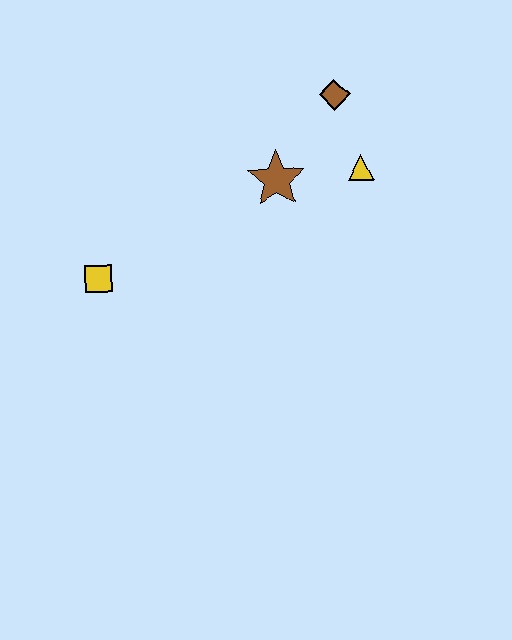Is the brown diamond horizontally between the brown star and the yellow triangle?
Yes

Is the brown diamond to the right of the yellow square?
Yes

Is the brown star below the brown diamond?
Yes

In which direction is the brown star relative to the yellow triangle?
The brown star is to the left of the yellow triangle.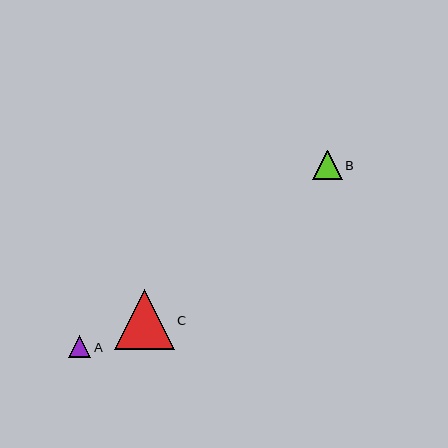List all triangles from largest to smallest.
From largest to smallest: C, B, A.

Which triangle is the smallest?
Triangle A is the smallest with a size of approximately 22 pixels.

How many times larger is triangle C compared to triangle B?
Triangle C is approximately 2.0 times the size of triangle B.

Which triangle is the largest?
Triangle C is the largest with a size of approximately 60 pixels.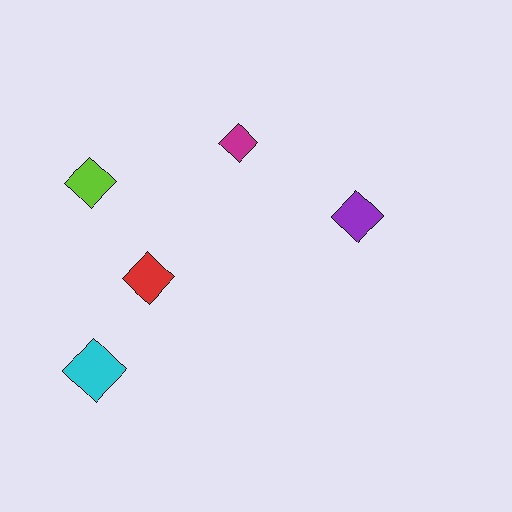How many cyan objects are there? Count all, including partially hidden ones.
There is 1 cyan object.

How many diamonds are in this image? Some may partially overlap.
There are 5 diamonds.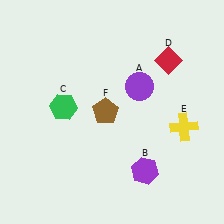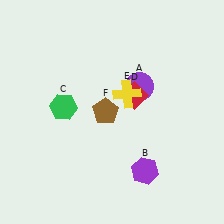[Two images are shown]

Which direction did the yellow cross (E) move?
The yellow cross (E) moved left.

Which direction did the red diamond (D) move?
The red diamond (D) moved left.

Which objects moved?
The objects that moved are: the red diamond (D), the yellow cross (E).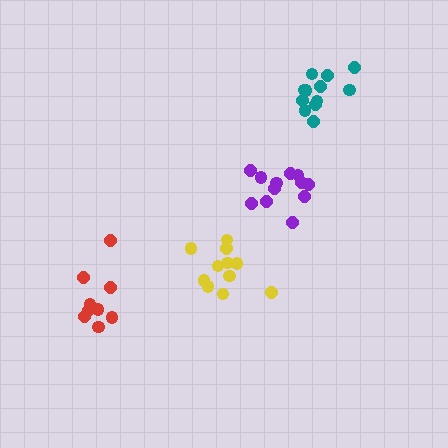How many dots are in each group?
Group 1: 9 dots, Group 2: 11 dots, Group 3: 12 dots, Group 4: 12 dots (44 total).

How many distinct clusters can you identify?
There are 4 distinct clusters.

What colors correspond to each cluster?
The clusters are colored: red, yellow, purple, teal.